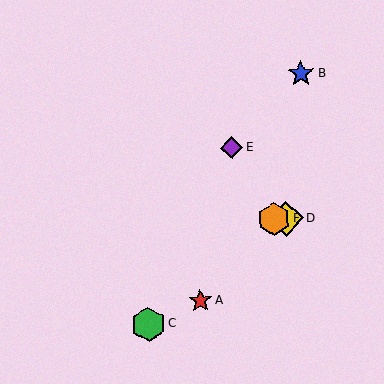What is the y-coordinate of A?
Object A is at y≈301.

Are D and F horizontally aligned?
Yes, both are at y≈218.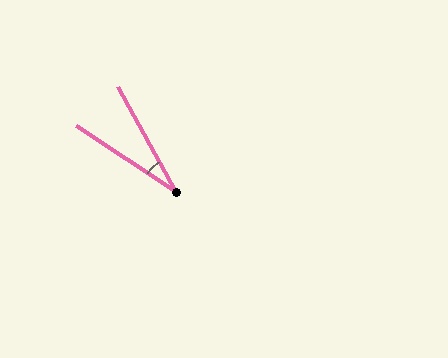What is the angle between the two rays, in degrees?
Approximately 28 degrees.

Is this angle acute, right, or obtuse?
It is acute.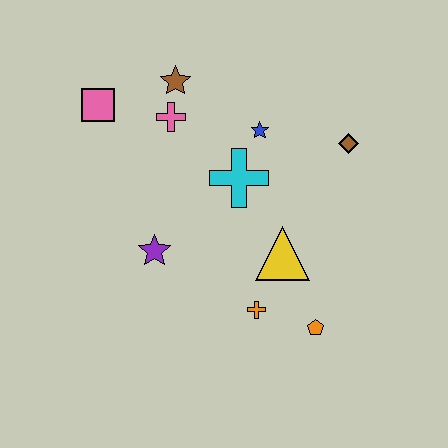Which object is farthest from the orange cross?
The pink square is farthest from the orange cross.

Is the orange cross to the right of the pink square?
Yes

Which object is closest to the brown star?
The pink cross is closest to the brown star.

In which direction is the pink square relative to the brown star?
The pink square is to the left of the brown star.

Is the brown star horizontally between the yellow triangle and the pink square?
Yes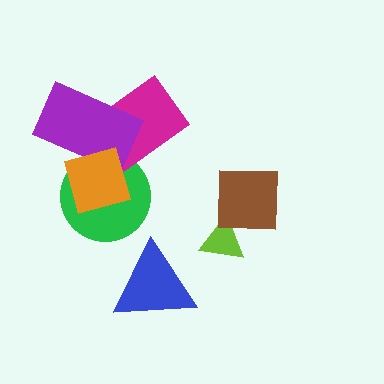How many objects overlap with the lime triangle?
1 object overlaps with the lime triangle.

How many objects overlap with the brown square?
1 object overlaps with the brown square.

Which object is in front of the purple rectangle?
The orange diamond is in front of the purple rectangle.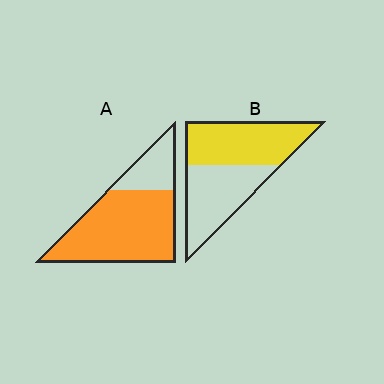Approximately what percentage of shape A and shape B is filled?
A is approximately 75% and B is approximately 50%.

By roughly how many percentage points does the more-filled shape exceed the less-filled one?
By roughly 25 percentage points (A over B).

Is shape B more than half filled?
Roughly half.